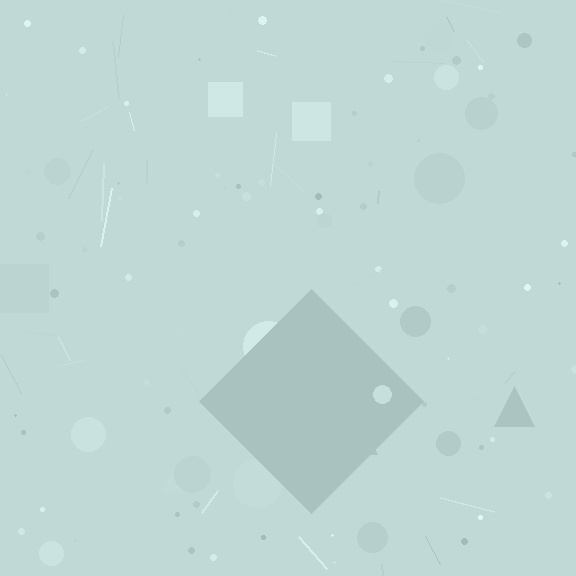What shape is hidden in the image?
A diamond is hidden in the image.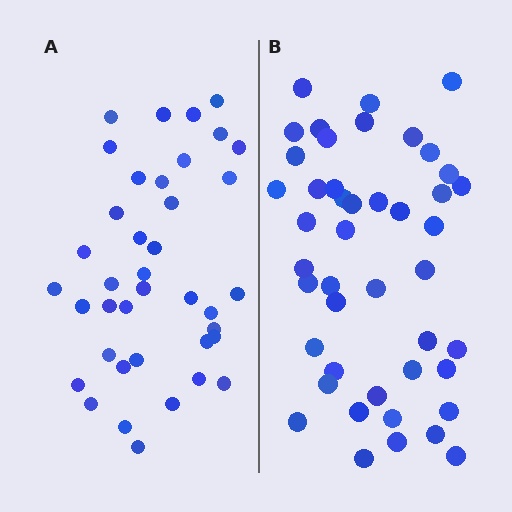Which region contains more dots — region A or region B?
Region B (the right region) has more dots.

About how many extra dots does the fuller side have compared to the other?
Region B has about 6 more dots than region A.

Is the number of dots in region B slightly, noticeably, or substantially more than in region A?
Region B has only slightly more — the two regions are fairly close. The ratio is roughly 1.2 to 1.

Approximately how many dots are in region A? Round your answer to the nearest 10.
About 40 dots. (The exact count is 39, which rounds to 40.)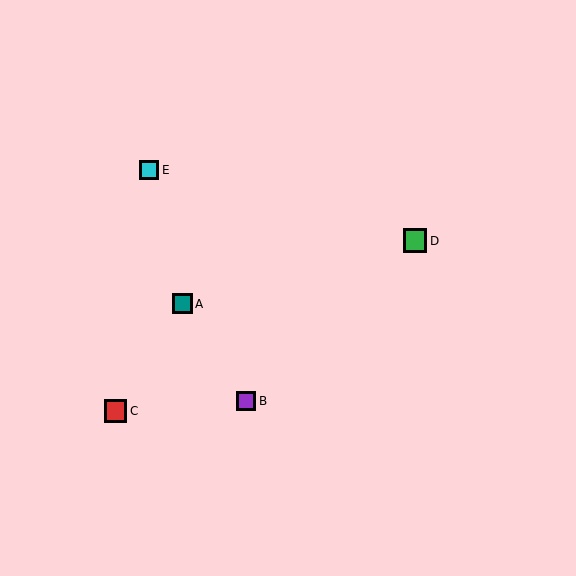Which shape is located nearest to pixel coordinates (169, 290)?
The teal square (labeled A) at (182, 304) is nearest to that location.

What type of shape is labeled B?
Shape B is a purple square.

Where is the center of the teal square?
The center of the teal square is at (182, 304).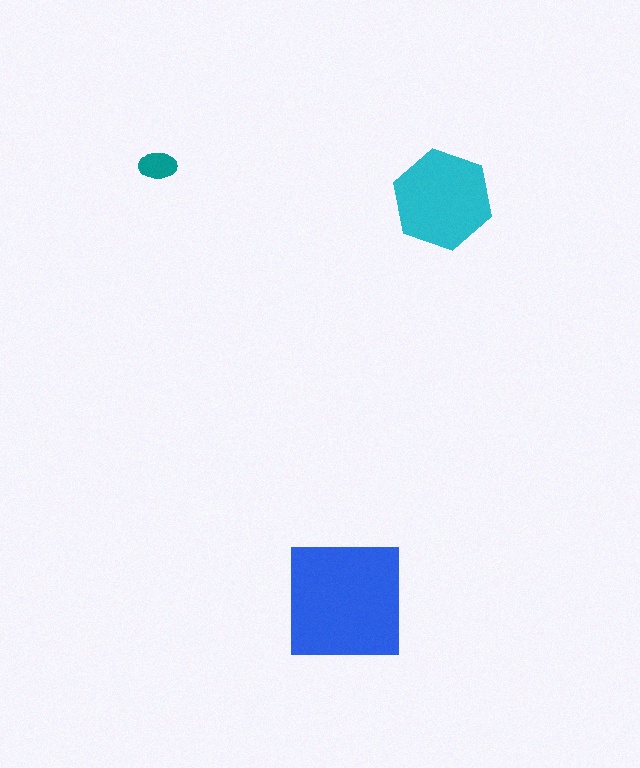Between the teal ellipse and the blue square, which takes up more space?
The blue square.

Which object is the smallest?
The teal ellipse.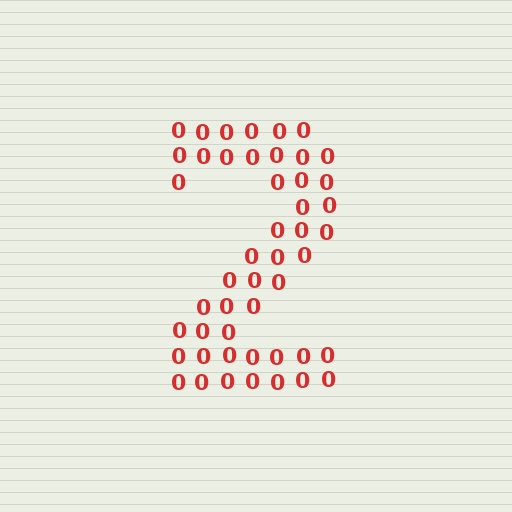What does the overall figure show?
The overall figure shows the digit 2.